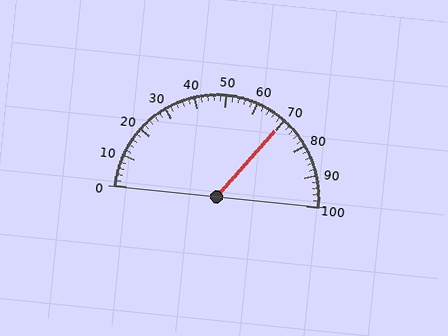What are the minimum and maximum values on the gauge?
The gauge ranges from 0 to 100.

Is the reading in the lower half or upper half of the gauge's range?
The reading is in the upper half of the range (0 to 100).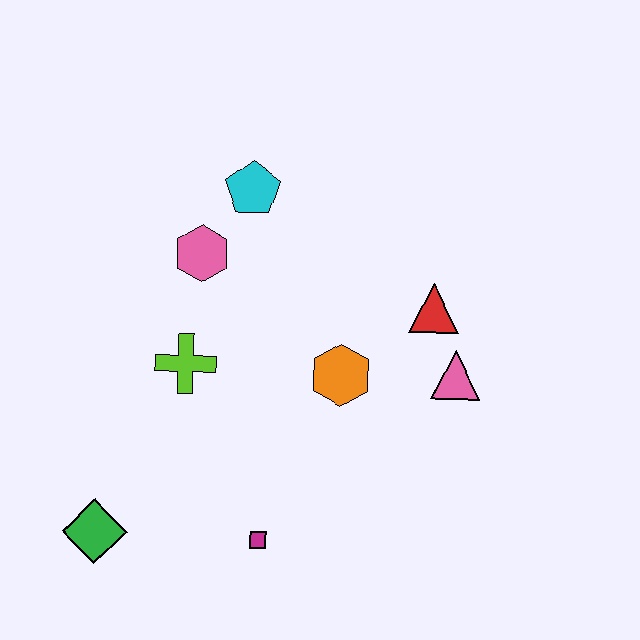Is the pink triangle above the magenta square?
Yes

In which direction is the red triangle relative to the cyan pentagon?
The red triangle is to the right of the cyan pentagon.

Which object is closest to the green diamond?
The magenta square is closest to the green diamond.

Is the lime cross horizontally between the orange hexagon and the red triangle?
No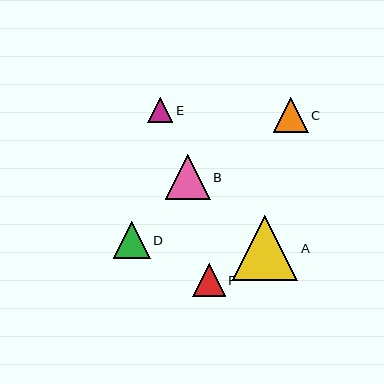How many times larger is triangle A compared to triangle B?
Triangle A is approximately 1.5 times the size of triangle B.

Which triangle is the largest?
Triangle A is the largest with a size of approximately 66 pixels.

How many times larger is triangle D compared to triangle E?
Triangle D is approximately 1.5 times the size of triangle E.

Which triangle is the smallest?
Triangle E is the smallest with a size of approximately 25 pixels.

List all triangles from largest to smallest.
From largest to smallest: A, B, D, C, F, E.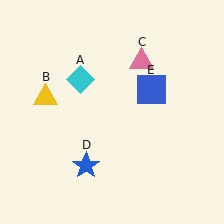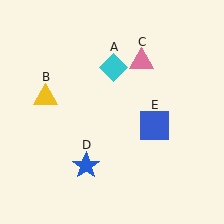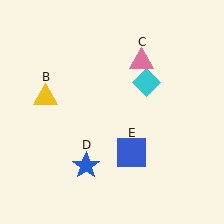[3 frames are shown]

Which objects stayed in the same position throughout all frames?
Yellow triangle (object B) and pink triangle (object C) and blue star (object D) remained stationary.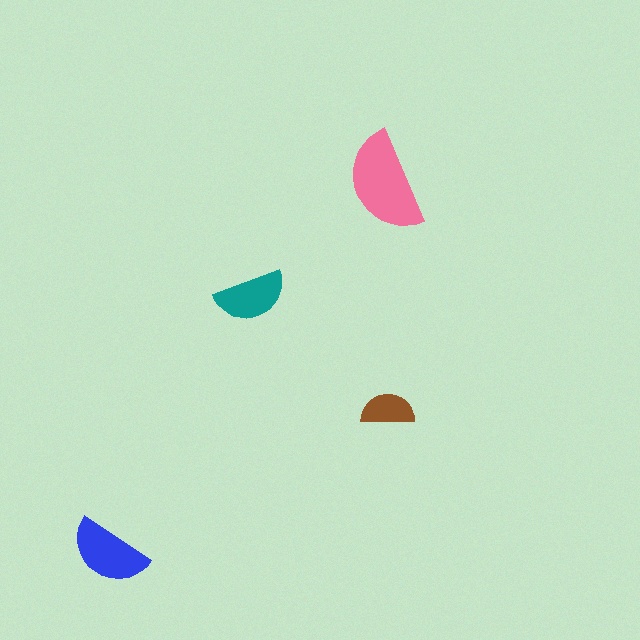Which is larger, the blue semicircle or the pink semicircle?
The pink one.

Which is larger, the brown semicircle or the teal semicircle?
The teal one.